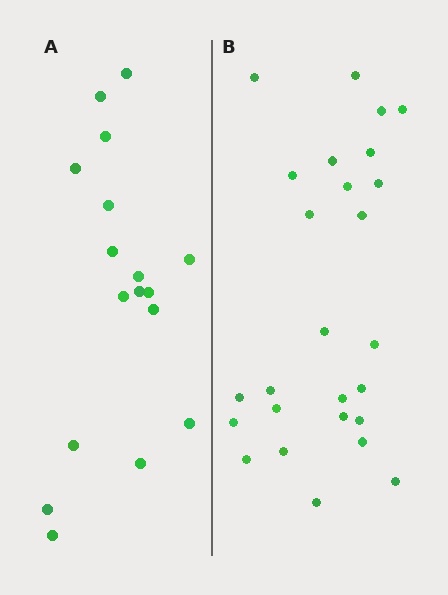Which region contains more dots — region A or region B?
Region B (the right region) has more dots.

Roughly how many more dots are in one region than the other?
Region B has roughly 8 or so more dots than region A.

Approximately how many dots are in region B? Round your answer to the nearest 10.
About 30 dots. (The exact count is 26, which rounds to 30.)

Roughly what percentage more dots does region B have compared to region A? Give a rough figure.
About 55% more.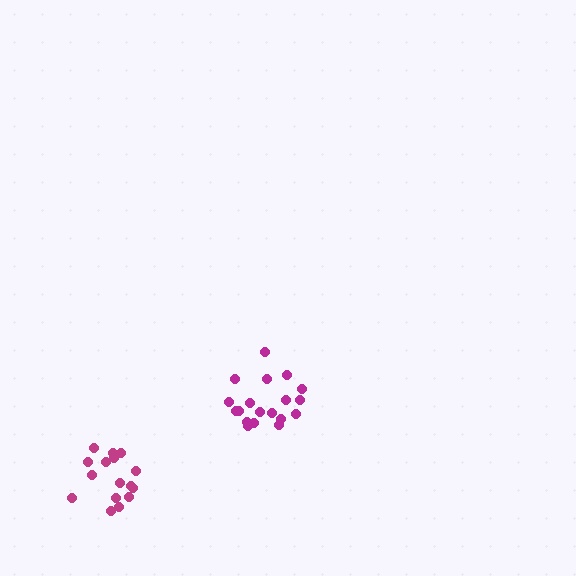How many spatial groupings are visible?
There are 2 spatial groupings.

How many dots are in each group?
Group 1: 19 dots, Group 2: 16 dots (35 total).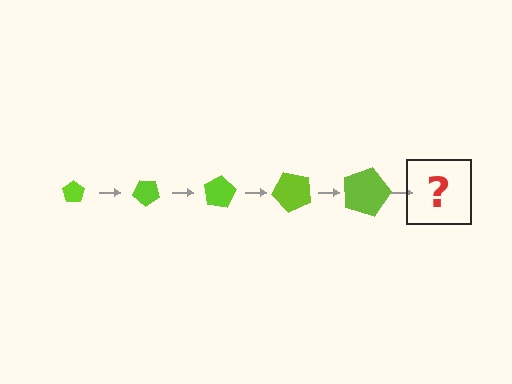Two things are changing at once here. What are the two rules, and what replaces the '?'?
The two rules are that the pentagon grows larger each step and it rotates 40 degrees each step. The '?' should be a pentagon, larger than the previous one and rotated 200 degrees from the start.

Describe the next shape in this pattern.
It should be a pentagon, larger than the previous one and rotated 200 degrees from the start.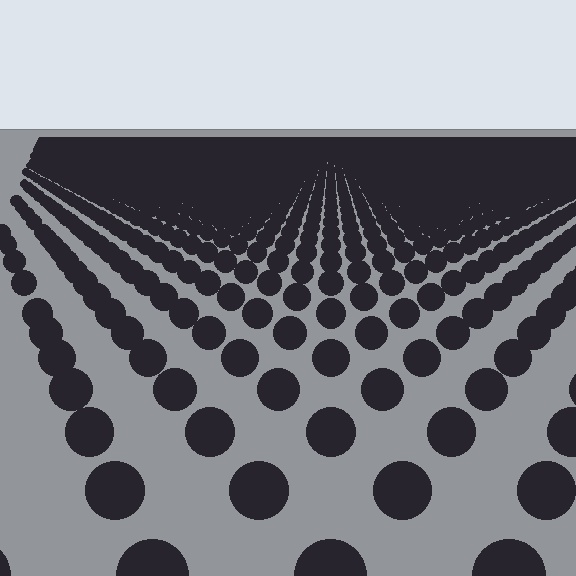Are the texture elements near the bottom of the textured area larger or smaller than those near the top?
Larger. Near the bottom, elements are closer to the viewer and appear at a bigger on-screen size.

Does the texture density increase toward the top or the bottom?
Density increases toward the top.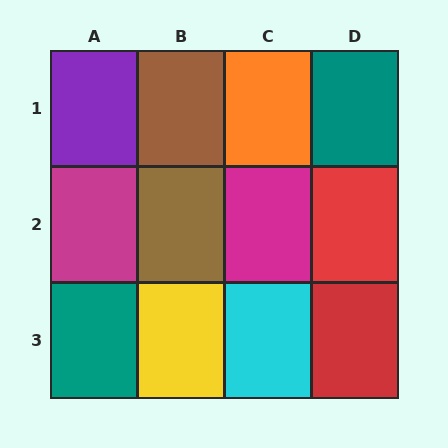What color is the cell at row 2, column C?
Magenta.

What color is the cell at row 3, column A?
Teal.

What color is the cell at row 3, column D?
Red.